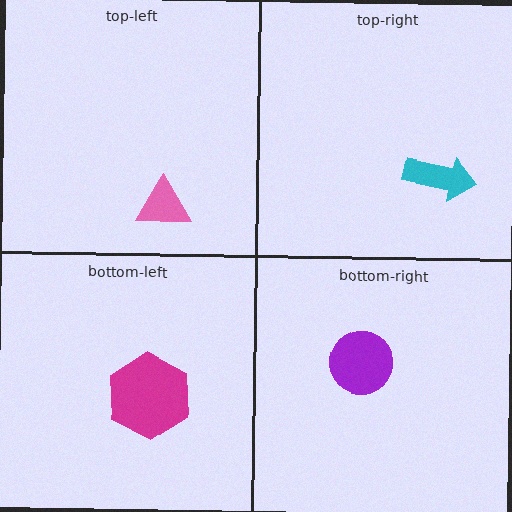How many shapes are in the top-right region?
1.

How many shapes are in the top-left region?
1.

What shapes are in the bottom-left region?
The magenta hexagon.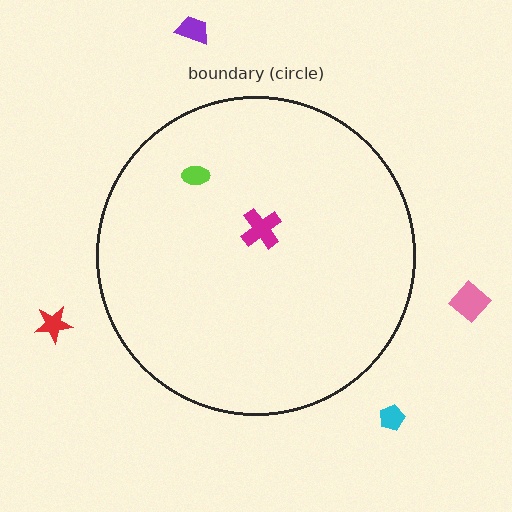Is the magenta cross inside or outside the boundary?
Inside.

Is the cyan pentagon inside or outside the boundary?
Outside.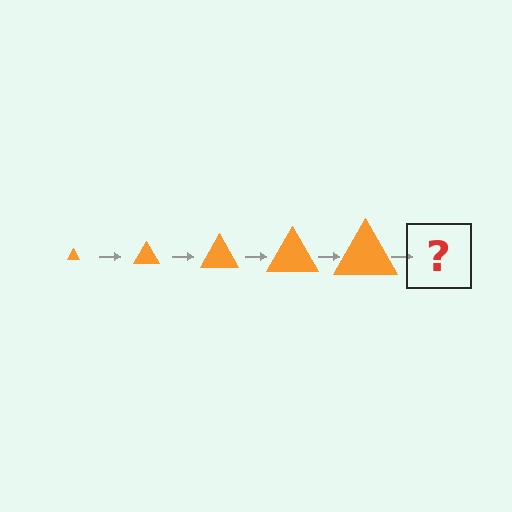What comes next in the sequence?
The next element should be an orange triangle, larger than the previous one.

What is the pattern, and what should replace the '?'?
The pattern is that the triangle gets progressively larger each step. The '?' should be an orange triangle, larger than the previous one.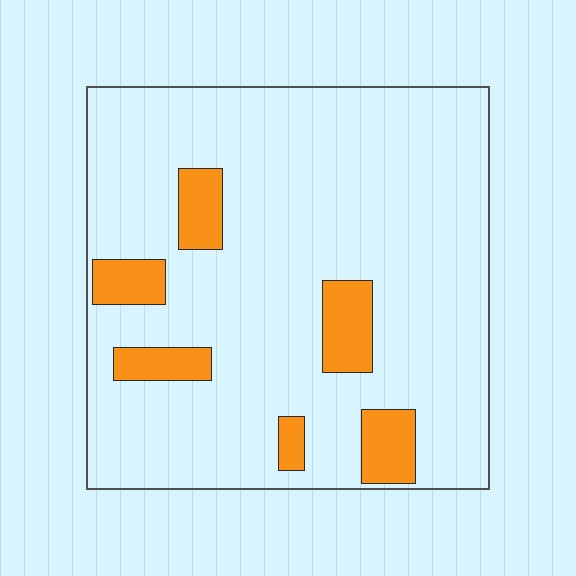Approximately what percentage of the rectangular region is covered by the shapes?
Approximately 15%.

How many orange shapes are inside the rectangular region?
6.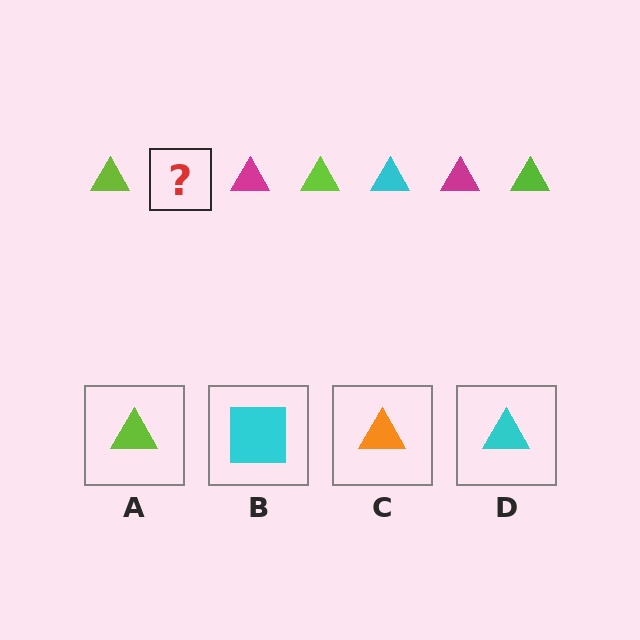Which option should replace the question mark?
Option D.